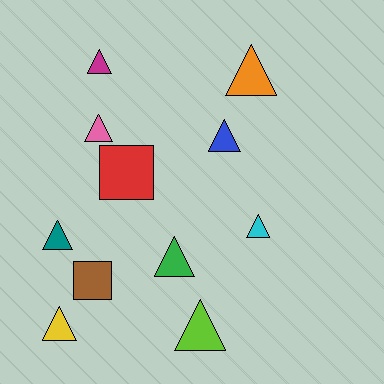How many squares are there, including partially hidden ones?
There are 2 squares.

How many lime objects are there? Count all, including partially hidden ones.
There is 1 lime object.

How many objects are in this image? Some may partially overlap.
There are 11 objects.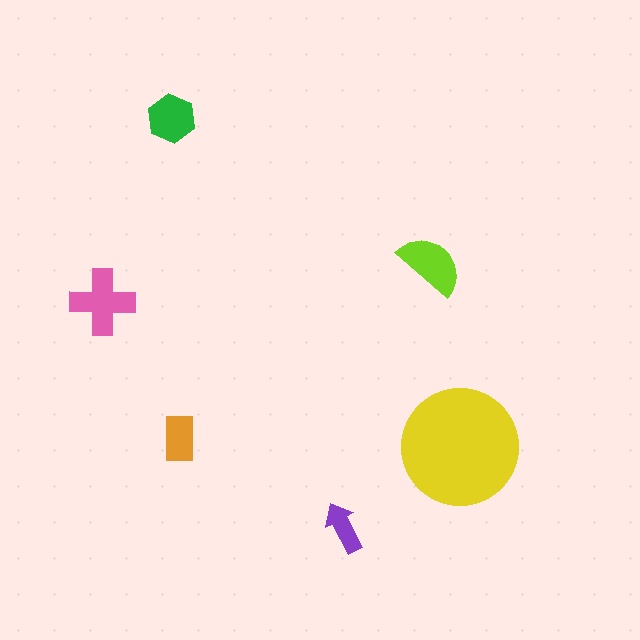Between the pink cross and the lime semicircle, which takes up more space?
The pink cross.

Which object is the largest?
The yellow circle.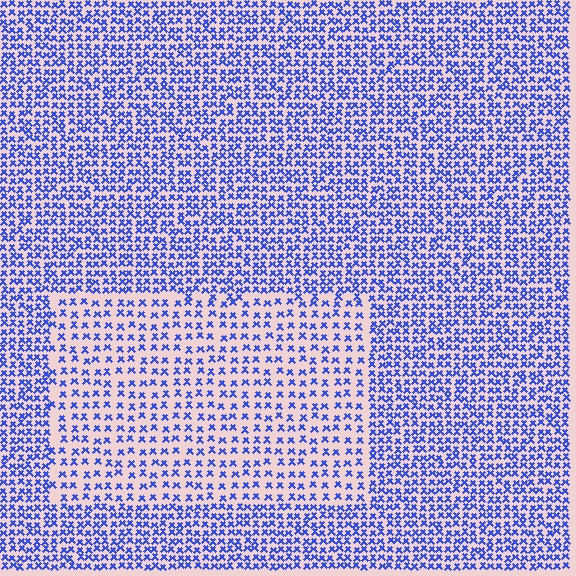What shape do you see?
I see a rectangle.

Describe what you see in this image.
The image contains small blue elements arranged at two different densities. A rectangle-shaped region is visible where the elements are less densely packed than the surrounding area.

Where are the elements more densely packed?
The elements are more densely packed outside the rectangle boundary.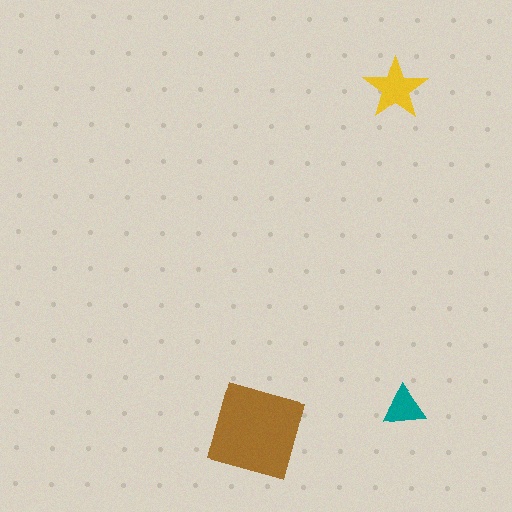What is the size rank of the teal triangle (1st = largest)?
3rd.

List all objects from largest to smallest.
The brown diamond, the yellow star, the teal triangle.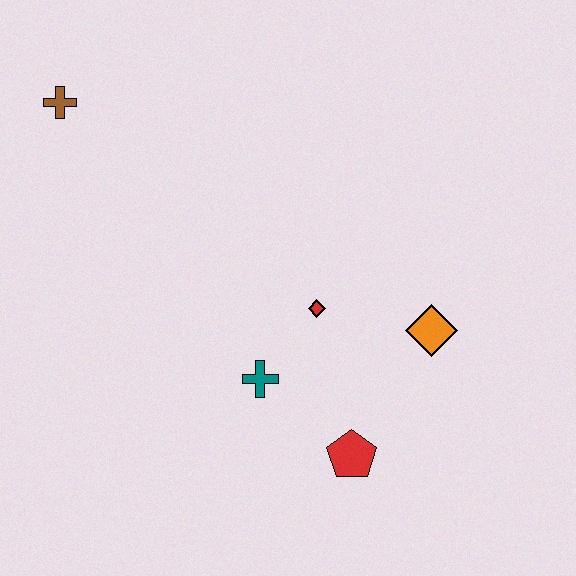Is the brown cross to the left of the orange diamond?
Yes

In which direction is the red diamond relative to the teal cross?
The red diamond is above the teal cross.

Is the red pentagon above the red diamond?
No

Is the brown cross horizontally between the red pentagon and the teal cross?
No